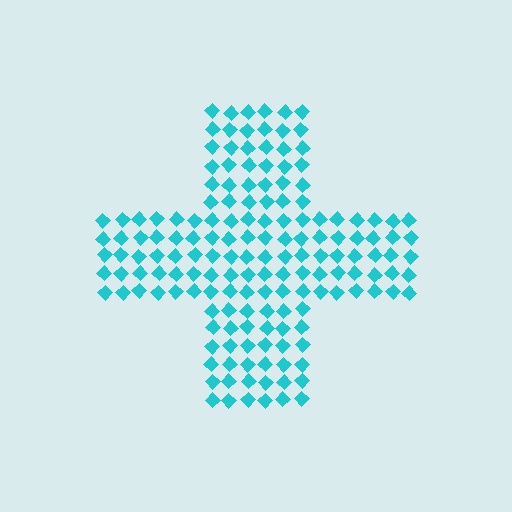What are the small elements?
The small elements are diamonds.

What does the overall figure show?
The overall figure shows a cross.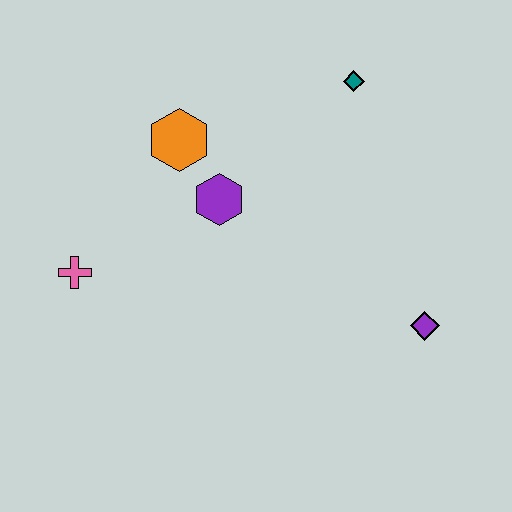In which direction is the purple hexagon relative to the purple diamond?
The purple hexagon is to the left of the purple diamond.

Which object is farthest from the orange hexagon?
The purple diamond is farthest from the orange hexagon.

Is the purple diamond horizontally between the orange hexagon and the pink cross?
No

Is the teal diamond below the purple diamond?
No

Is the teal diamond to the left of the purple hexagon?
No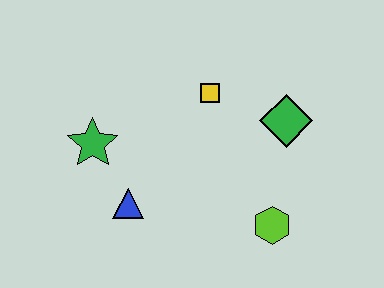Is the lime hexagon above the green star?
No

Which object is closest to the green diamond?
The yellow square is closest to the green diamond.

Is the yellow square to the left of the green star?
No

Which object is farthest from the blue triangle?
The green diamond is farthest from the blue triangle.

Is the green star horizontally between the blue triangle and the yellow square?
No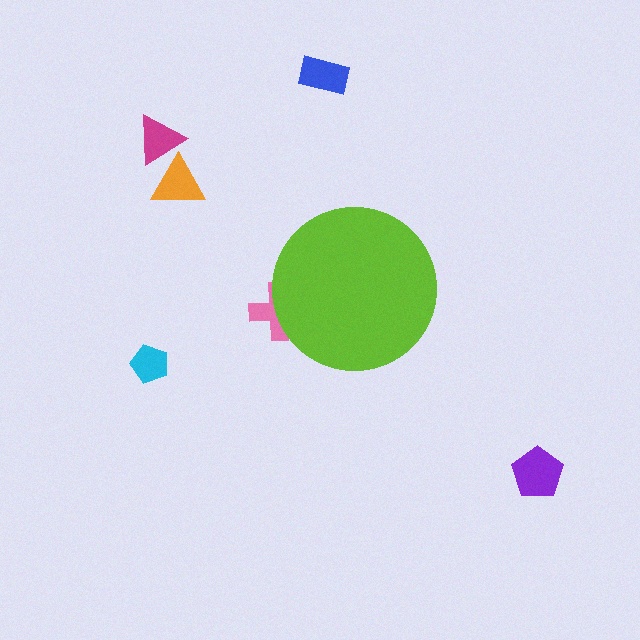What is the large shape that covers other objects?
A lime circle.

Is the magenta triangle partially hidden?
No, the magenta triangle is fully visible.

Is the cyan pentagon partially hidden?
No, the cyan pentagon is fully visible.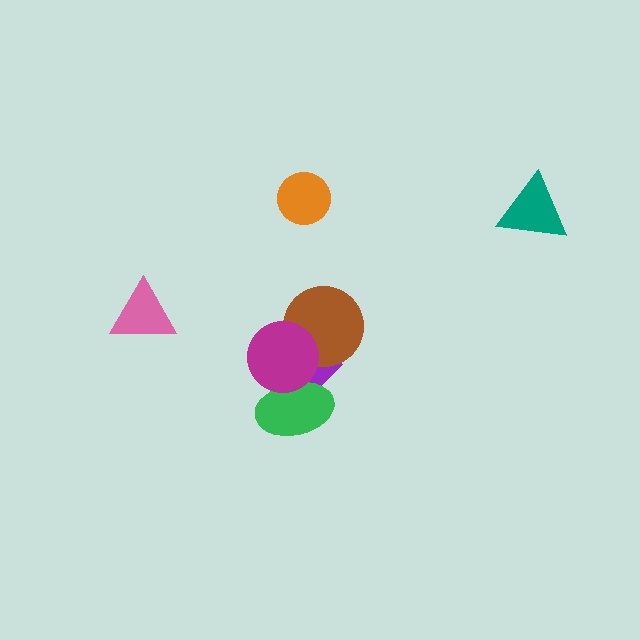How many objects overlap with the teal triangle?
0 objects overlap with the teal triangle.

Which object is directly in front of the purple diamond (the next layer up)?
The green ellipse is directly in front of the purple diamond.